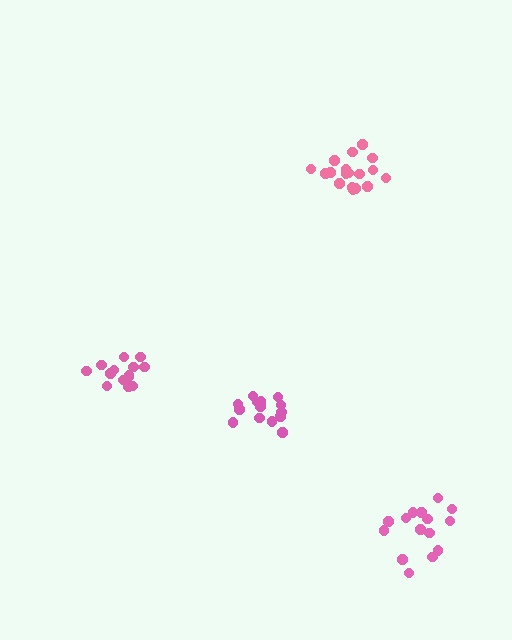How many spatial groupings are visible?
There are 4 spatial groupings.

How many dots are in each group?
Group 1: 14 dots, Group 2: 18 dots, Group 3: 16 dots, Group 4: 14 dots (62 total).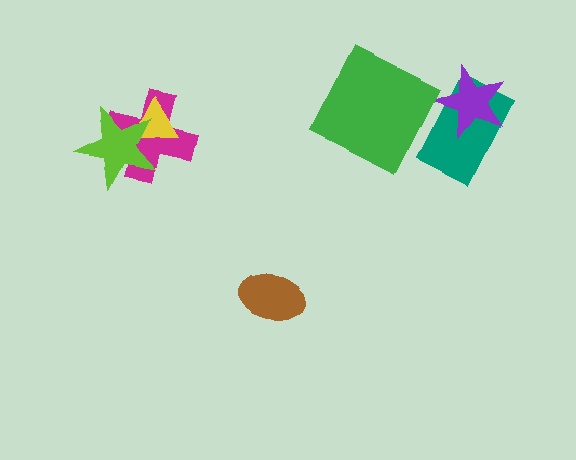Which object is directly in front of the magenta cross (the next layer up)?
The yellow triangle is directly in front of the magenta cross.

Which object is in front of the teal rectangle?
The purple star is in front of the teal rectangle.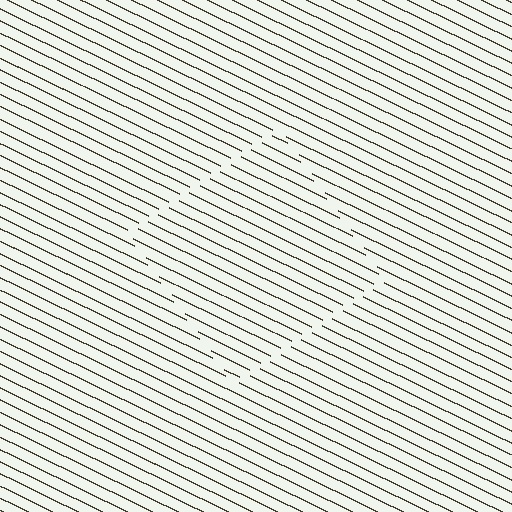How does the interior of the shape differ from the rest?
The interior of the shape contains the same grating, shifted by half a period — the contour is defined by the phase discontinuity where line-ends from the inner and outer gratings abut.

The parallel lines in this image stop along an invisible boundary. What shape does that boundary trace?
An illusory square. The interior of the shape contains the same grating, shifted by half a period — the contour is defined by the phase discontinuity where line-ends from the inner and outer gratings abut.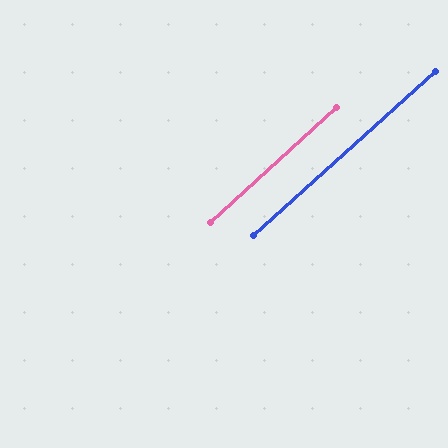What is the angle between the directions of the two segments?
Approximately 1 degree.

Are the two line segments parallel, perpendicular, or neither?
Parallel — their directions differ by only 0.5°.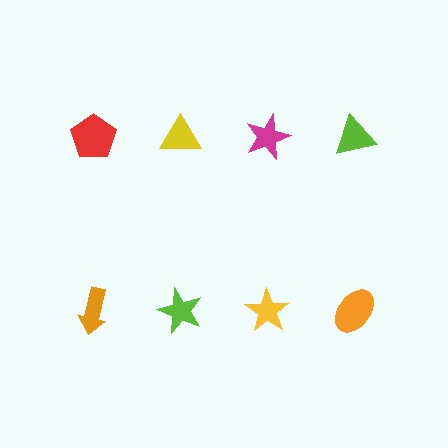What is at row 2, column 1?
An orange arrow.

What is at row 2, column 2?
A lime star.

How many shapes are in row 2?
4 shapes.